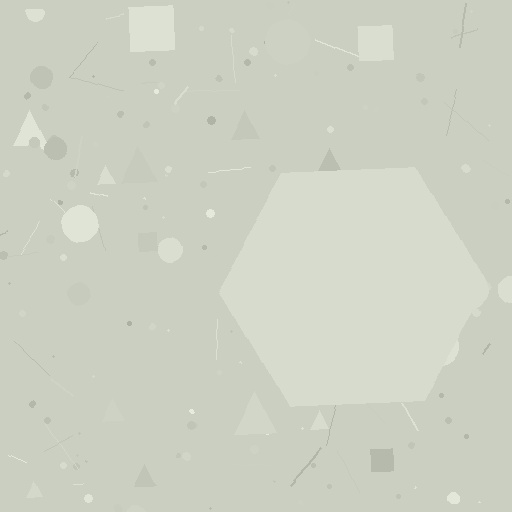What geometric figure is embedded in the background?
A hexagon is embedded in the background.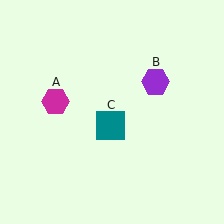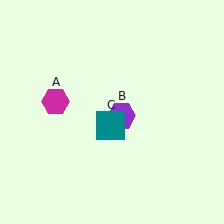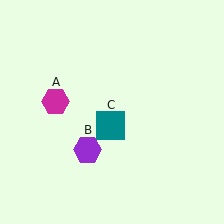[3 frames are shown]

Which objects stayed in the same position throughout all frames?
Magenta hexagon (object A) and teal square (object C) remained stationary.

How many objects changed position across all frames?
1 object changed position: purple hexagon (object B).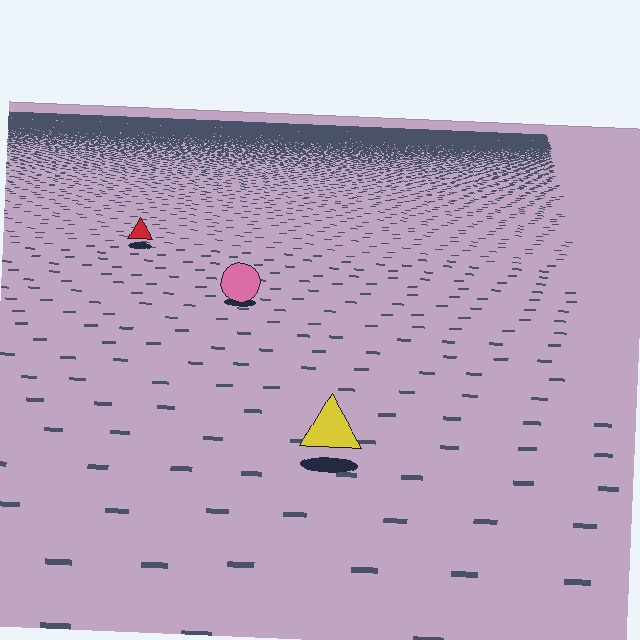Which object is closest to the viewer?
The yellow triangle is closest. The texture marks near it are larger and more spread out.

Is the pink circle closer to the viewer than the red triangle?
Yes. The pink circle is closer — you can tell from the texture gradient: the ground texture is coarser near it.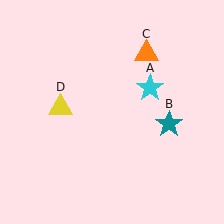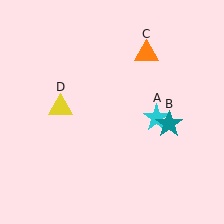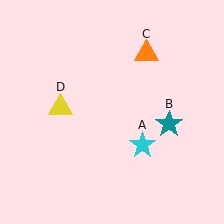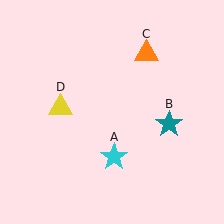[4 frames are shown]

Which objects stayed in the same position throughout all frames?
Teal star (object B) and orange triangle (object C) and yellow triangle (object D) remained stationary.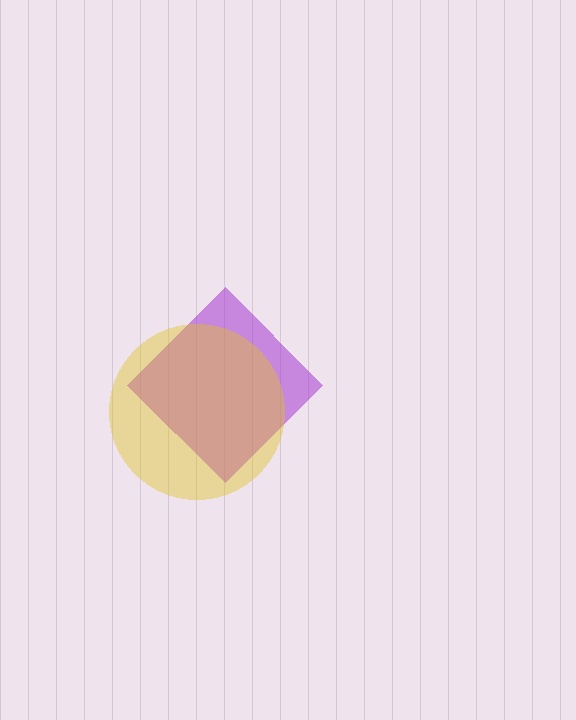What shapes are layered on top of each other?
The layered shapes are: a purple diamond, a yellow circle.